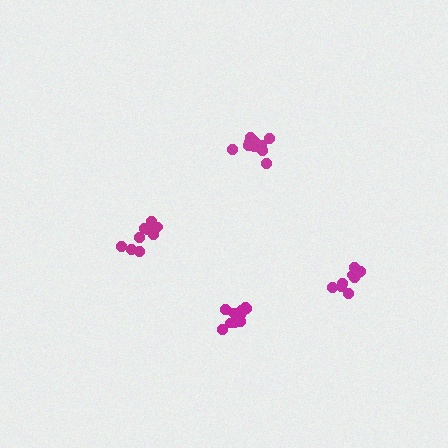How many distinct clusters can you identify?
There are 4 distinct clusters.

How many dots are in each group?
Group 1: 10 dots, Group 2: 9 dots, Group 3: 13 dots, Group 4: 12 dots (44 total).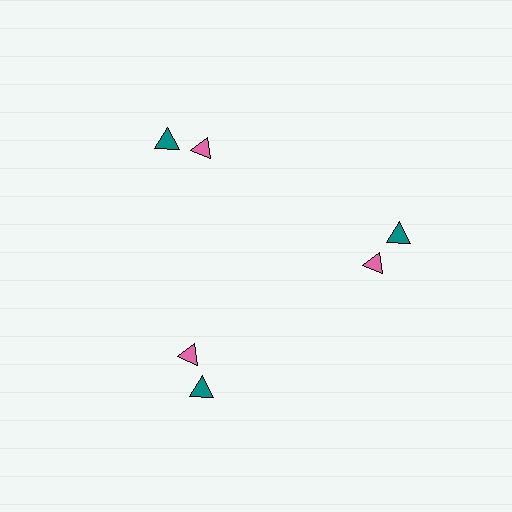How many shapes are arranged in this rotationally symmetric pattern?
There are 6 shapes, arranged in 3 groups of 2.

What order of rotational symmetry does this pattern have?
This pattern has 3-fold rotational symmetry.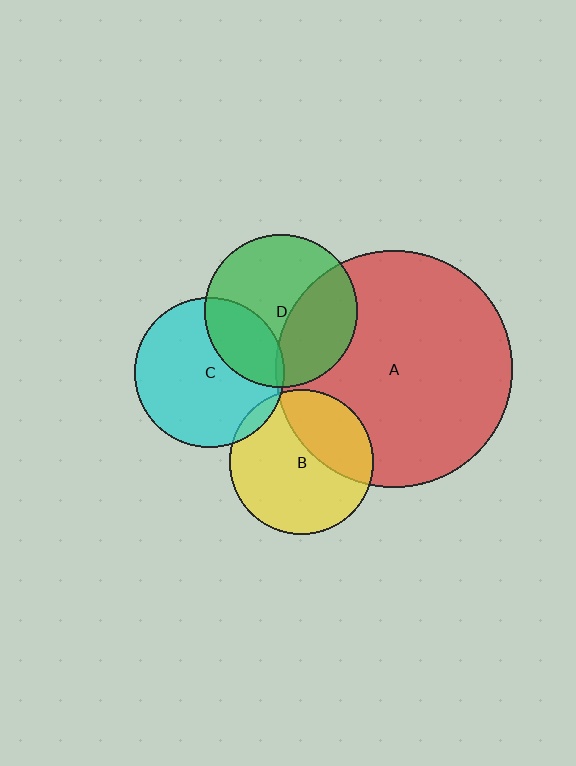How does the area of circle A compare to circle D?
Approximately 2.4 times.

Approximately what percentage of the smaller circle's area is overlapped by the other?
Approximately 35%.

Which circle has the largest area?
Circle A (red).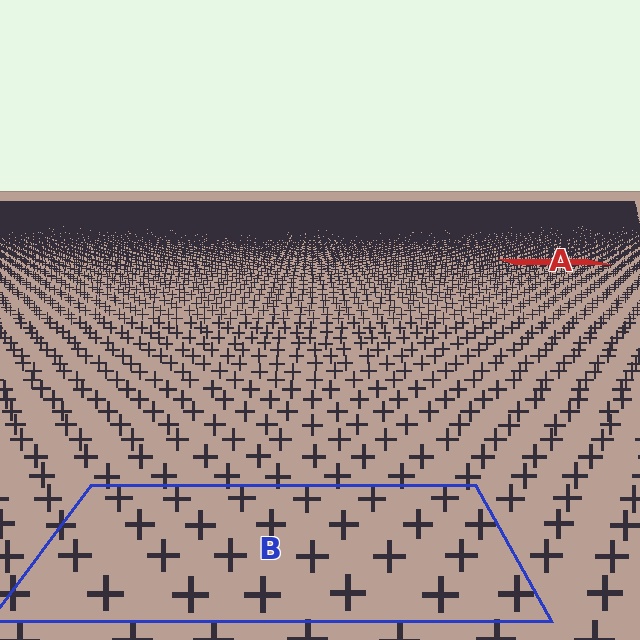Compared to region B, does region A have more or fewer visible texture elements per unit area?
Region A has more texture elements per unit area — they are packed more densely because it is farther away.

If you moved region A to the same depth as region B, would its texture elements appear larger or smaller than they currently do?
They would appear larger. At a closer depth, the same texture elements are projected at a bigger on-screen size.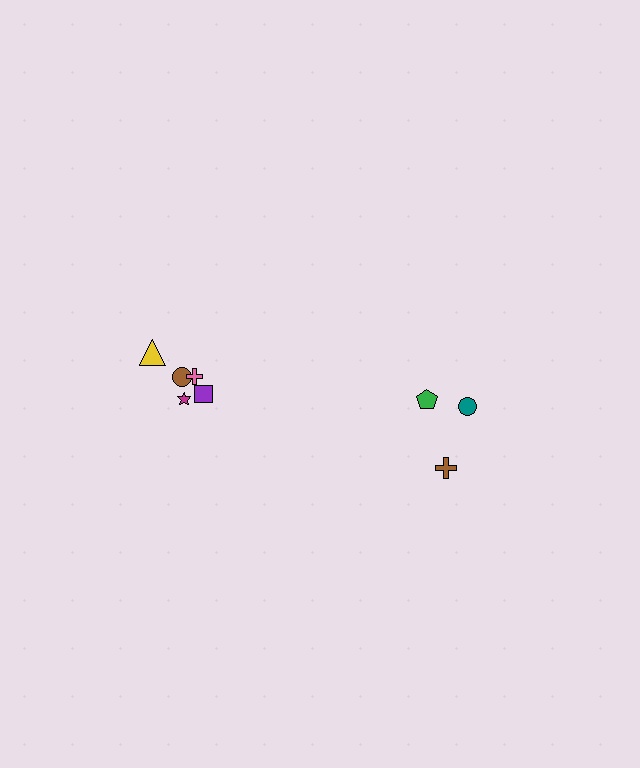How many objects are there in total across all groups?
There are 8 objects.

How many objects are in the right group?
There are 3 objects.